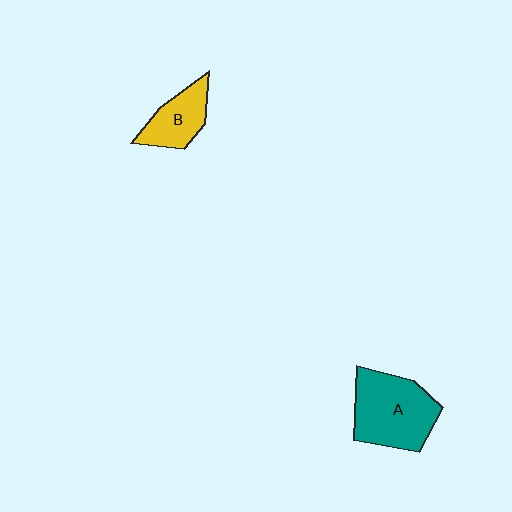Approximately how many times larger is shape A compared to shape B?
Approximately 1.8 times.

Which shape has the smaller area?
Shape B (yellow).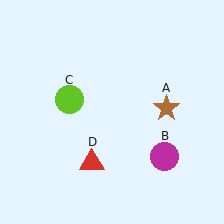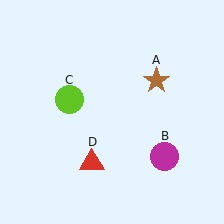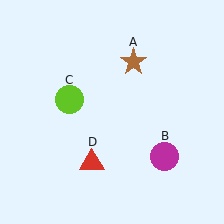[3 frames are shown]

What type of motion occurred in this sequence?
The brown star (object A) rotated counterclockwise around the center of the scene.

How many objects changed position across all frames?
1 object changed position: brown star (object A).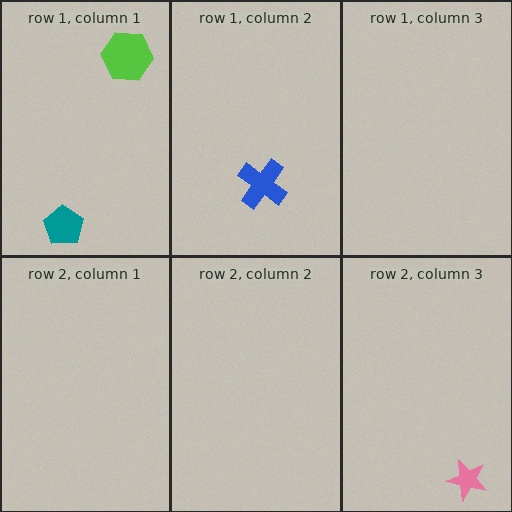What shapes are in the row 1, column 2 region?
The blue cross.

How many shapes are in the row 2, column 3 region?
1.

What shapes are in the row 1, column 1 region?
The lime hexagon, the teal pentagon.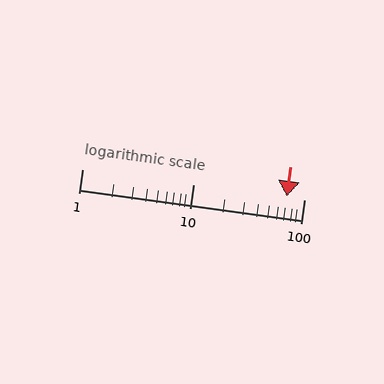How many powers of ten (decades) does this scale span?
The scale spans 2 decades, from 1 to 100.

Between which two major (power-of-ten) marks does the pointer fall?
The pointer is between 10 and 100.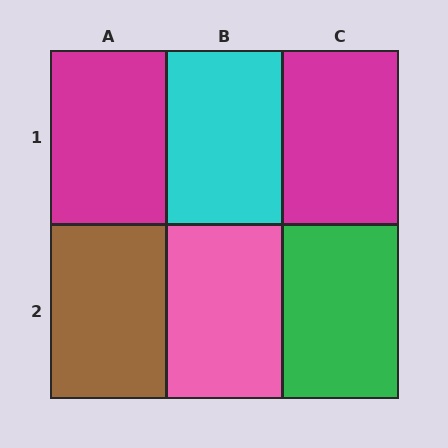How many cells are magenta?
2 cells are magenta.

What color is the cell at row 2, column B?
Pink.